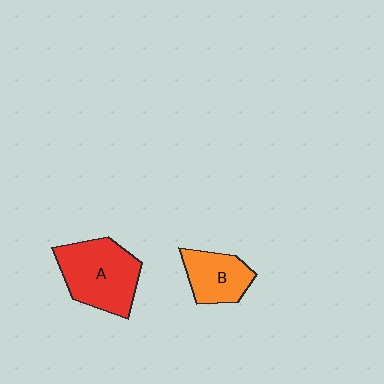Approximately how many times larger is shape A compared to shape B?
Approximately 1.6 times.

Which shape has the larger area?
Shape A (red).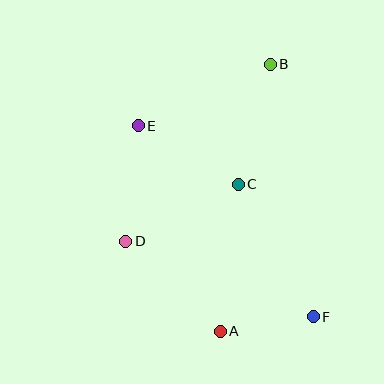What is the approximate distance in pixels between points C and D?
The distance between C and D is approximately 126 pixels.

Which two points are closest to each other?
Points A and F are closest to each other.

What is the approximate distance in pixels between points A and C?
The distance between A and C is approximately 148 pixels.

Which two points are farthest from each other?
Points A and B are farthest from each other.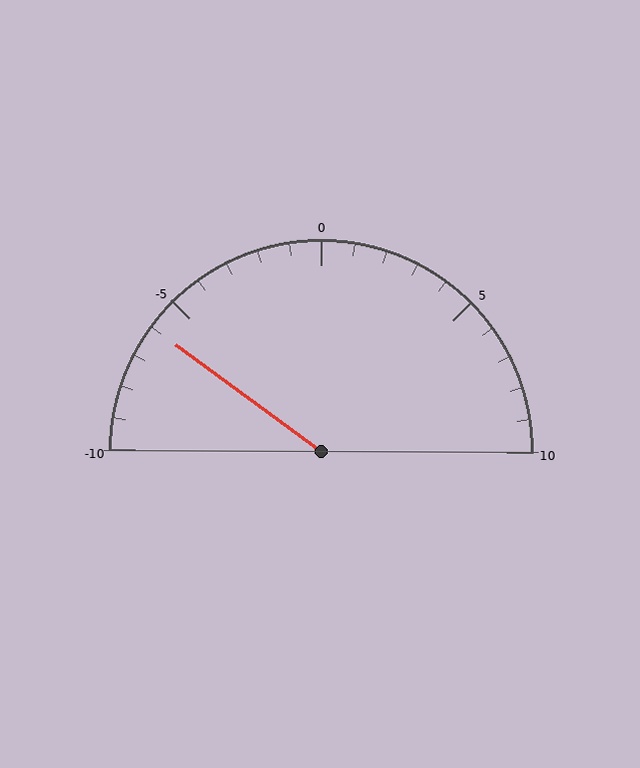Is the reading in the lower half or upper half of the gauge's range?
The reading is in the lower half of the range (-10 to 10).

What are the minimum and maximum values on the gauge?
The gauge ranges from -10 to 10.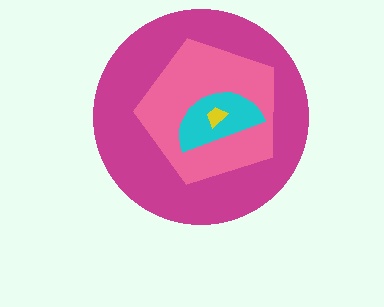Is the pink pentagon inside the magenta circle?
Yes.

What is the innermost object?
The yellow trapezoid.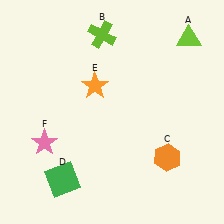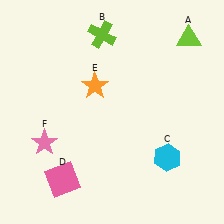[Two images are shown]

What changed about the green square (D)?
In Image 1, D is green. In Image 2, it changed to pink.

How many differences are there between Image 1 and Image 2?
There are 2 differences between the two images.